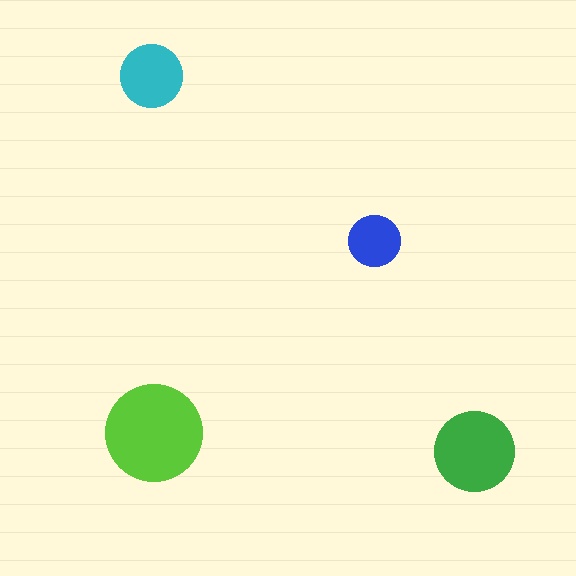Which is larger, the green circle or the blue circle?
The green one.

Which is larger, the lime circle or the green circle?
The lime one.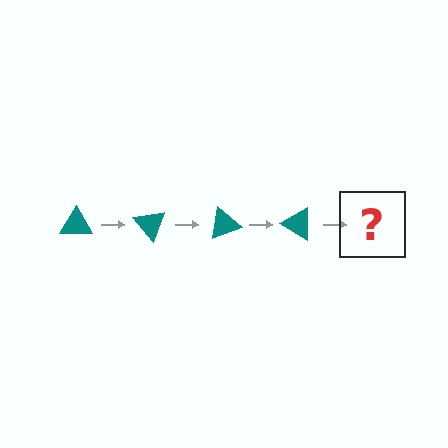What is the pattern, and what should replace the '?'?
The pattern is that the triangle rotates 50 degrees each step. The '?' should be a teal triangle rotated 200 degrees.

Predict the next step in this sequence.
The next step is a teal triangle rotated 200 degrees.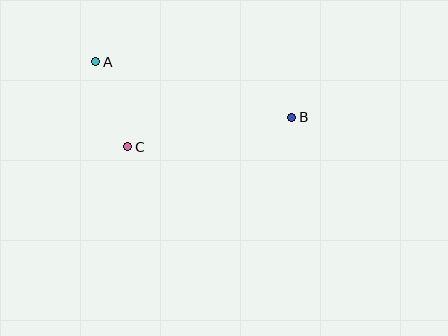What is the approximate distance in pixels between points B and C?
The distance between B and C is approximately 166 pixels.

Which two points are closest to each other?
Points A and C are closest to each other.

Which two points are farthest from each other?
Points A and B are farthest from each other.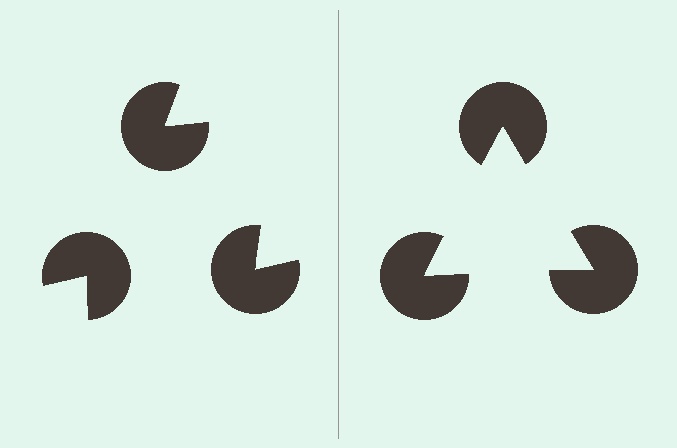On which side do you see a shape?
An illusory triangle appears on the right side. On the left side the wedge cuts are rotated, so no coherent shape forms.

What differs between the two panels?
The pac-man discs are positioned identically on both sides; only the wedge orientations differ. On the right they align to a triangle; on the left they are misaligned.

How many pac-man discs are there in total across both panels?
6 — 3 on each side.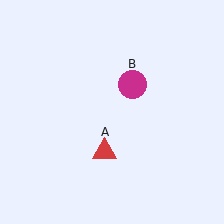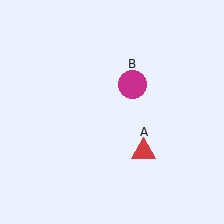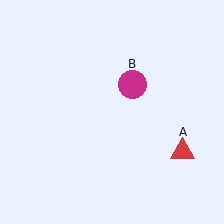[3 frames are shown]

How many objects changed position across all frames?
1 object changed position: red triangle (object A).